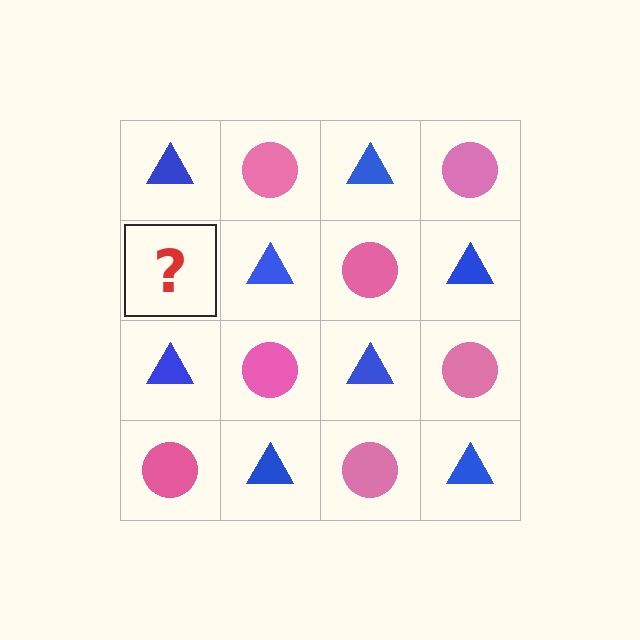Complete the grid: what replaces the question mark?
The question mark should be replaced with a pink circle.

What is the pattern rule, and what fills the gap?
The rule is that it alternates blue triangle and pink circle in a checkerboard pattern. The gap should be filled with a pink circle.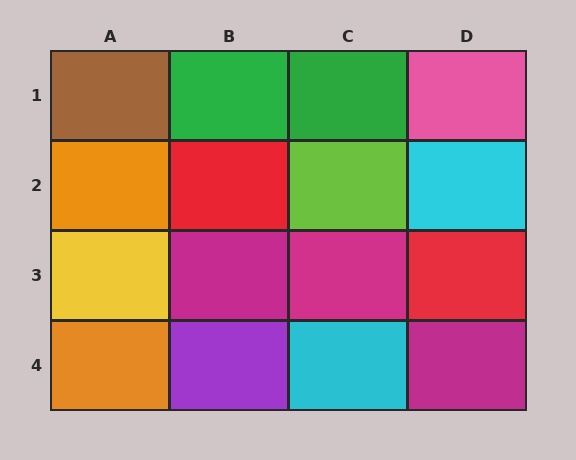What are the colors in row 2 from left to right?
Orange, red, lime, cyan.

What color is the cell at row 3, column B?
Magenta.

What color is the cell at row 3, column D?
Red.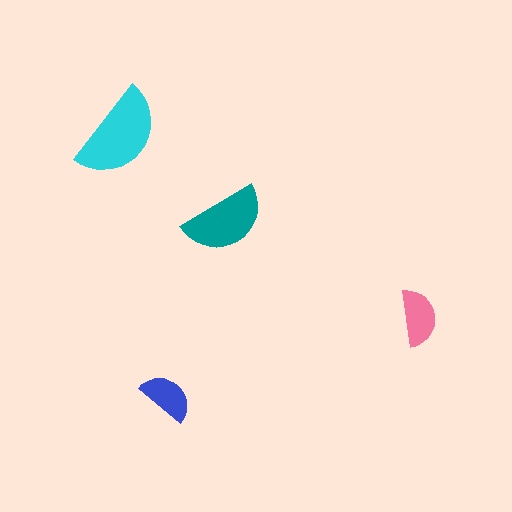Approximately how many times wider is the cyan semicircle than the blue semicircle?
About 2 times wider.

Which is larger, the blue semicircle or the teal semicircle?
The teal one.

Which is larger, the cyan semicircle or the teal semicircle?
The cyan one.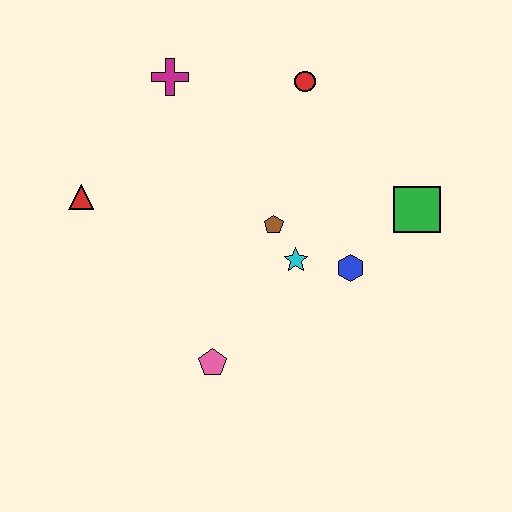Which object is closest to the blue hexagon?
The cyan star is closest to the blue hexagon.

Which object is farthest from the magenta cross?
The pink pentagon is farthest from the magenta cross.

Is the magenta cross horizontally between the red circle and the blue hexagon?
No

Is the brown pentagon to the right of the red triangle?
Yes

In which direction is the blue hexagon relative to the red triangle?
The blue hexagon is to the right of the red triangle.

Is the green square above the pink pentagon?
Yes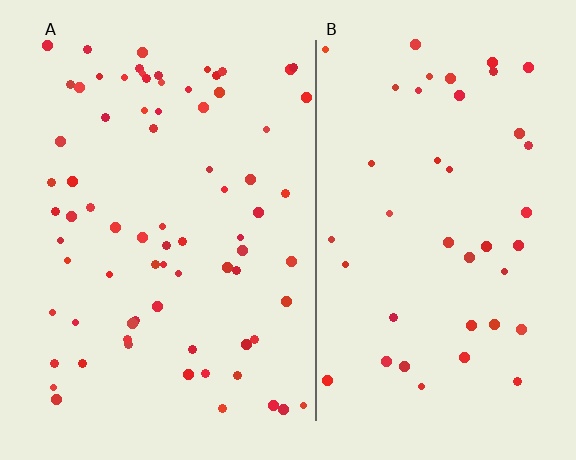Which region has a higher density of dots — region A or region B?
A (the left).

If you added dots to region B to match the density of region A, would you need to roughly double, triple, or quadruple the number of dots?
Approximately double.